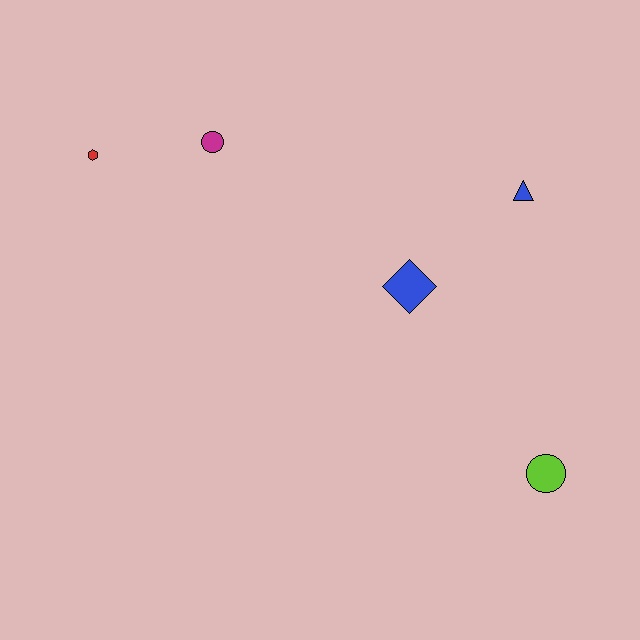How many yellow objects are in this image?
There are no yellow objects.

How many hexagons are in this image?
There is 1 hexagon.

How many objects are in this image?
There are 5 objects.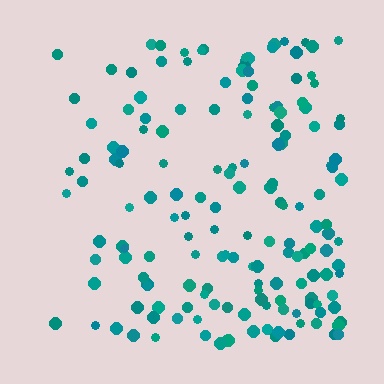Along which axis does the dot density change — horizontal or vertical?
Horizontal.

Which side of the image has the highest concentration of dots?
The right.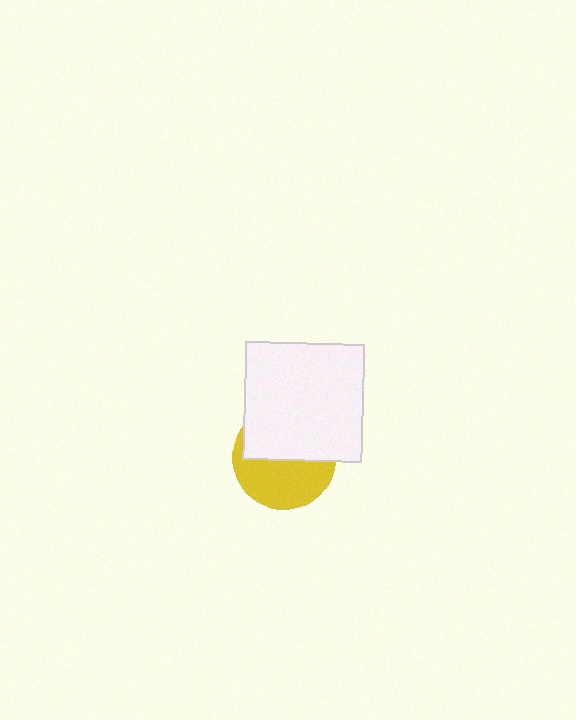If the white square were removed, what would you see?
You would see the complete yellow circle.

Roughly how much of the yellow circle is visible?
About half of it is visible (roughly 48%).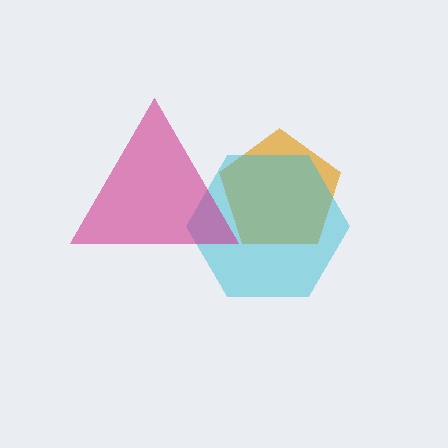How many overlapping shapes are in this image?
There are 3 overlapping shapes in the image.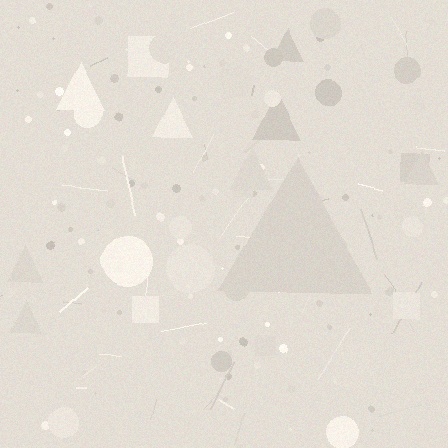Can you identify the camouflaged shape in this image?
The camouflaged shape is a triangle.